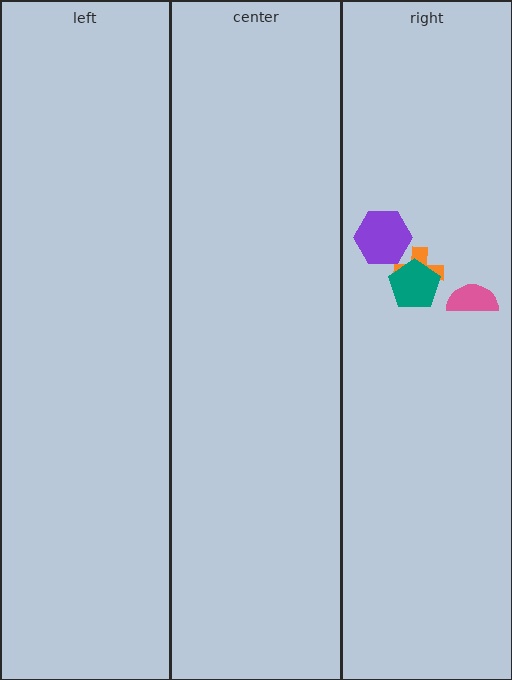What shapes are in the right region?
The orange cross, the purple hexagon, the pink semicircle, the teal pentagon.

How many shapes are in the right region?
4.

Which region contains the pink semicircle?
The right region.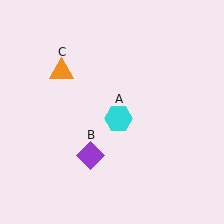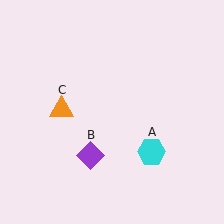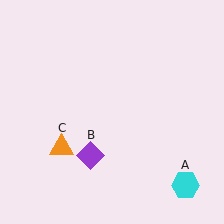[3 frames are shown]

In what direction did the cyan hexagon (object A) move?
The cyan hexagon (object A) moved down and to the right.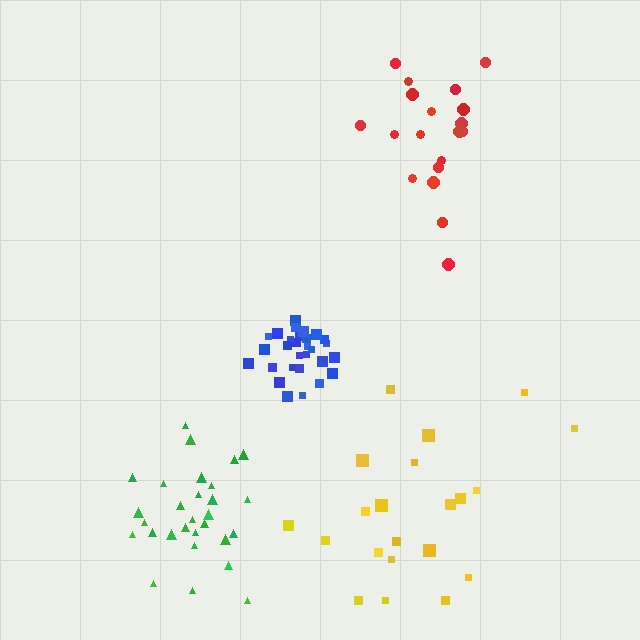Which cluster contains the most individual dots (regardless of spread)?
Blue (29).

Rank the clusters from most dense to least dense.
blue, red, green, yellow.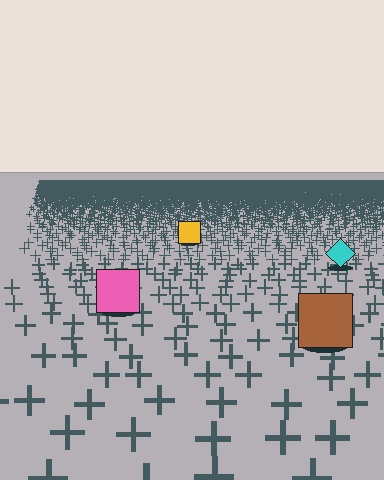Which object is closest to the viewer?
The brown square is closest. The texture marks near it are larger and more spread out.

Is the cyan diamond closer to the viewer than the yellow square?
Yes. The cyan diamond is closer — you can tell from the texture gradient: the ground texture is coarser near it.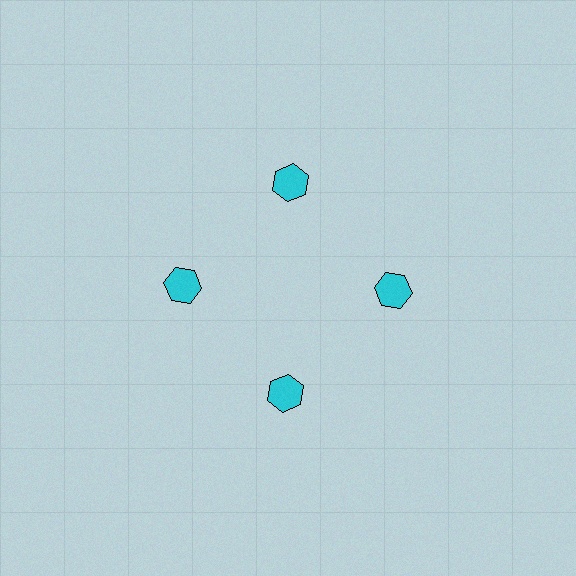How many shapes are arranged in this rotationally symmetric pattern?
There are 4 shapes, arranged in 4 groups of 1.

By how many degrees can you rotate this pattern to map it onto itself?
The pattern maps onto itself every 90 degrees of rotation.